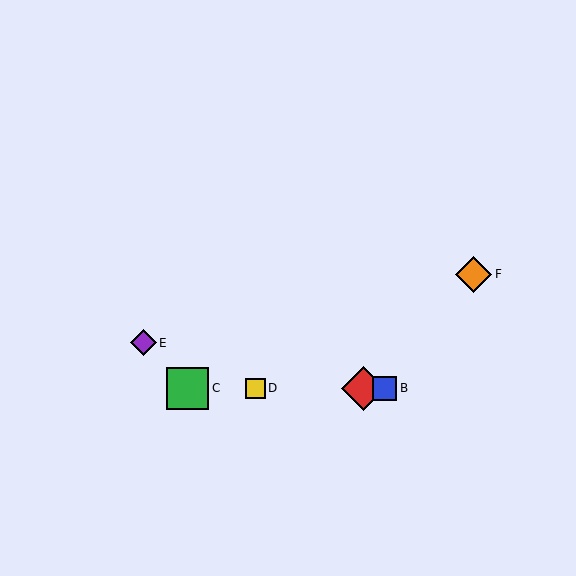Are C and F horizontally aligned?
No, C is at y≈388 and F is at y≈274.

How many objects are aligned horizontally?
4 objects (A, B, C, D) are aligned horizontally.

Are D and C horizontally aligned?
Yes, both are at y≈388.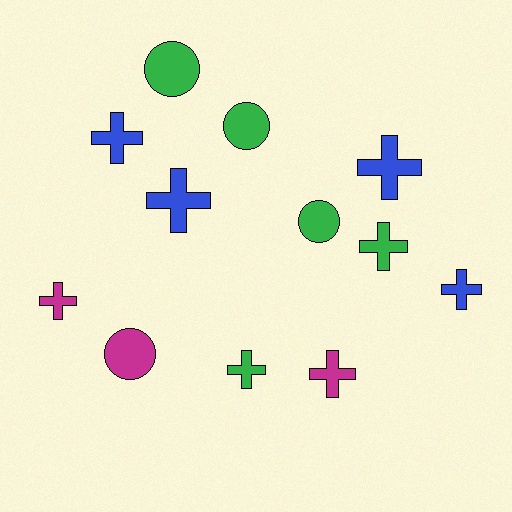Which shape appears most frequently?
Cross, with 8 objects.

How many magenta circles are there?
There is 1 magenta circle.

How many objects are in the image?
There are 12 objects.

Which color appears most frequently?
Green, with 5 objects.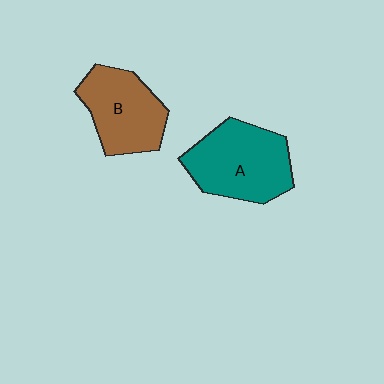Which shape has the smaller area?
Shape B (brown).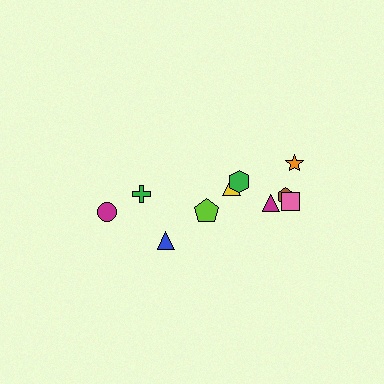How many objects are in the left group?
There are 3 objects.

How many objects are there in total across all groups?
There are 10 objects.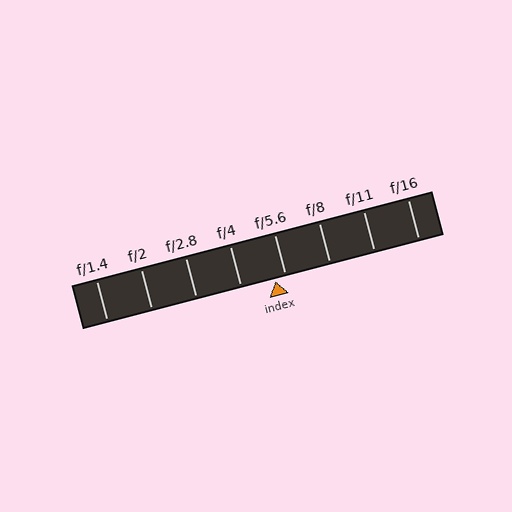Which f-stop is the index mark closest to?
The index mark is closest to f/5.6.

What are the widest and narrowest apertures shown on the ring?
The widest aperture shown is f/1.4 and the narrowest is f/16.